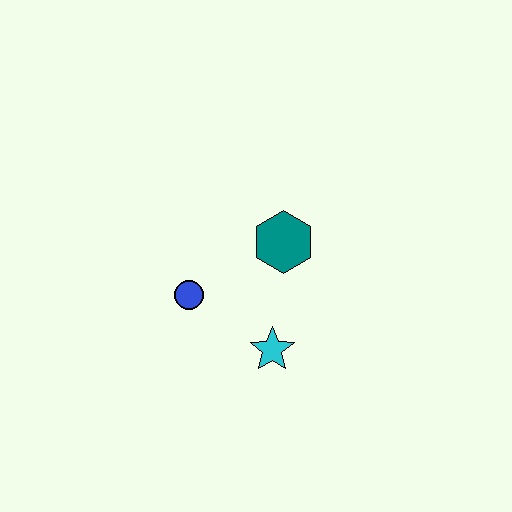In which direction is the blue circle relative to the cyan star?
The blue circle is to the left of the cyan star.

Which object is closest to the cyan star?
The blue circle is closest to the cyan star.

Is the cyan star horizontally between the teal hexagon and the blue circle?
Yes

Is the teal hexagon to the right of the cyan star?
Yes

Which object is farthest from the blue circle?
The teal hexagon is farthest from the blue circle.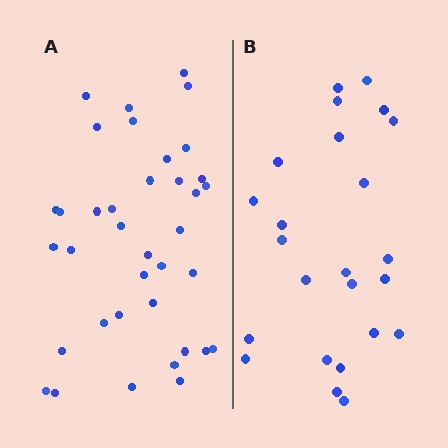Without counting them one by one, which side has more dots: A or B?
Region A (the left region) has more dots.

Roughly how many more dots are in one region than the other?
Region A has approximately 15 more dots than region B.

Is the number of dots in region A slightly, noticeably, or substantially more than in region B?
Region A has substantially more. The ratio is roughly 1.5 to 1.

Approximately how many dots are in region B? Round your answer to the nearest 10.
About 20 dots. (The exact count is 24, which rounds to 20.)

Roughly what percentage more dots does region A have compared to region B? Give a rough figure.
About 55% more.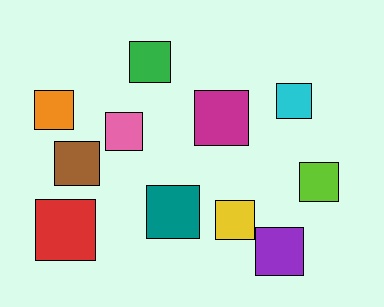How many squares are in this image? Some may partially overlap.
There are 11 squares.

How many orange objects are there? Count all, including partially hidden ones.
There is 1 orange object.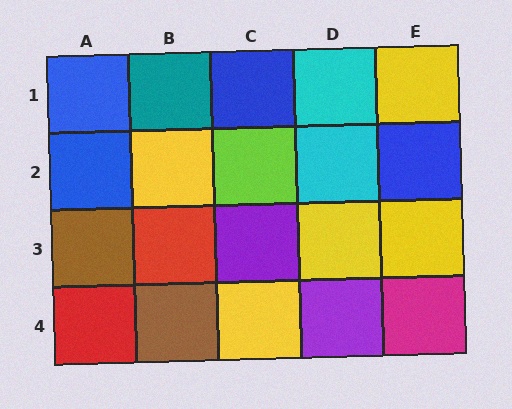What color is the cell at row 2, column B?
Yellow.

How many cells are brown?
2 cells are brown.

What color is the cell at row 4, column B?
Brown.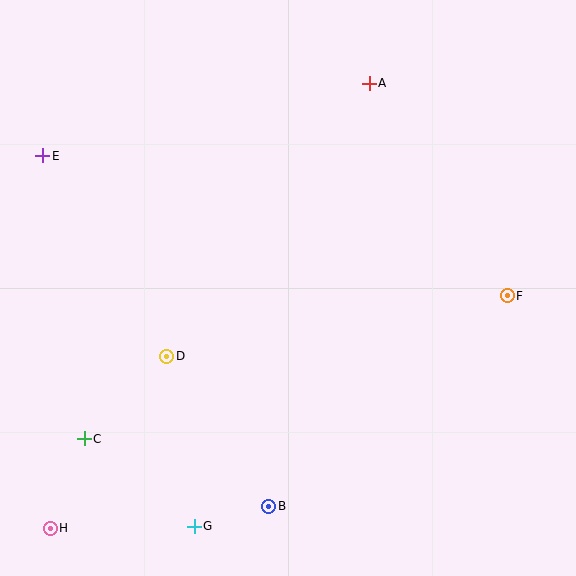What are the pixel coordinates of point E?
Point E is at (43, 156).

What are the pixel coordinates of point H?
Point H is at (50, 528).